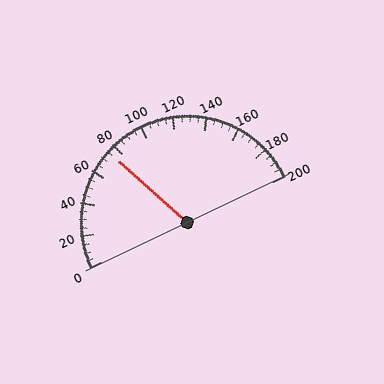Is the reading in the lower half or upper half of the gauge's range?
The reading is in the lower half of the range (0 to 200).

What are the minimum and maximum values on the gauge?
The gauge ranges from 0 to 200.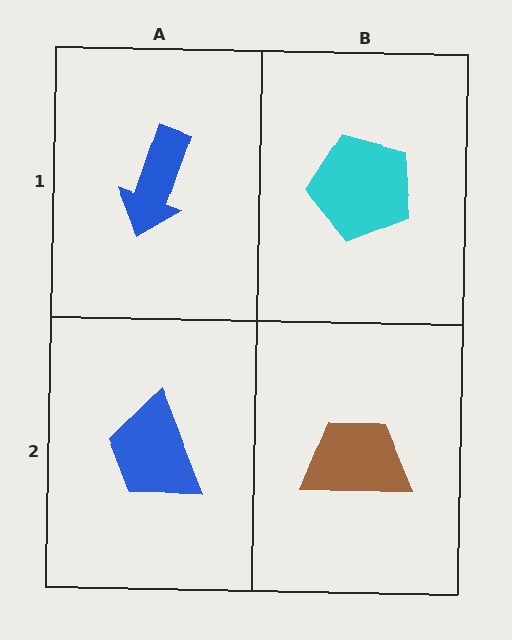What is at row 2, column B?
A brown trapezoid.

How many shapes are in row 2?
2 shapes.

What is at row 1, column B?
A cyan pentagon.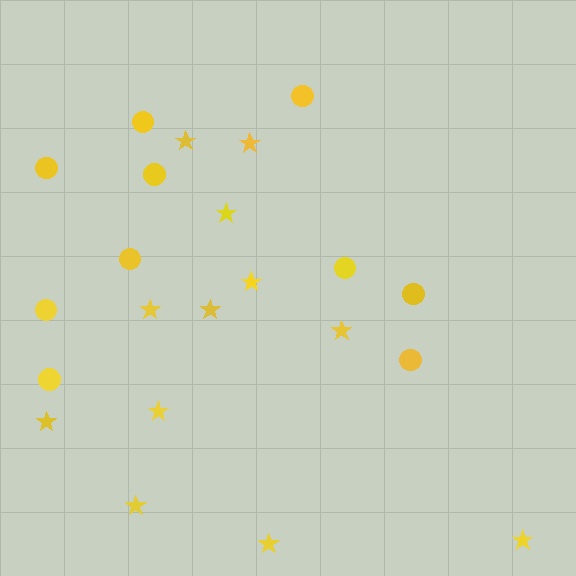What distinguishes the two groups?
There are 2 groups: one group of circles (10) and one group of stars (12).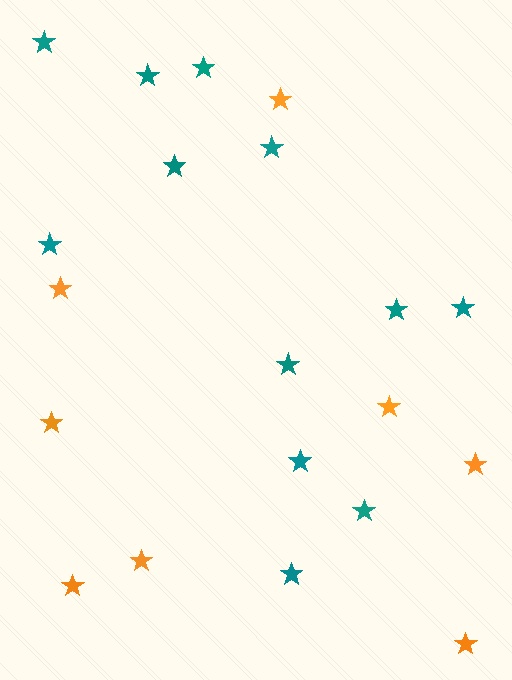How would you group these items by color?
There are 2 groups: one group of teal stars (12) and one group of orange stars (8).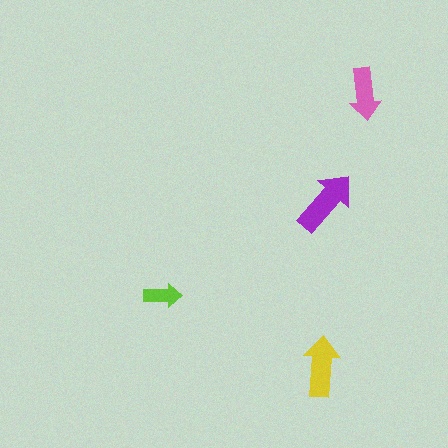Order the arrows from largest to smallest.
the purple one, the yellow one, the pink one, the lime one.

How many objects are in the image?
There are 4 objects in the image.